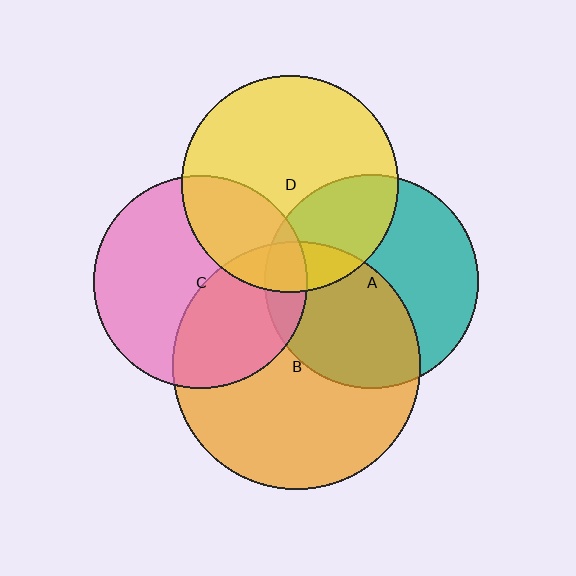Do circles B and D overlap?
Yes.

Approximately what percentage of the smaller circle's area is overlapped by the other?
Approximately 15%.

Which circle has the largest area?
Circle B (orange).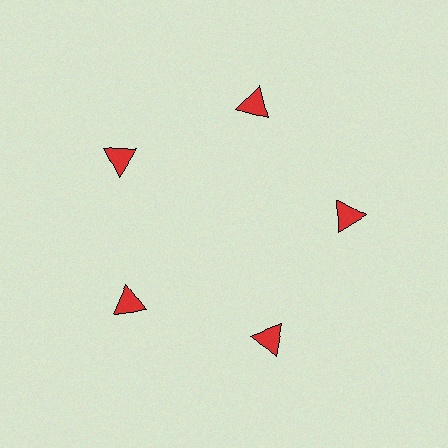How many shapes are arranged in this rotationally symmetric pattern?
There are 5 shapes, arranged in 5 groups of 1.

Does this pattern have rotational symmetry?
Yes, this pattern has 5-fold rotational symmetry. It looks the same after rotating 72 degrees around the center.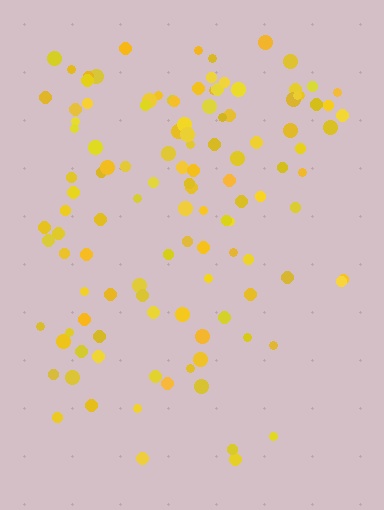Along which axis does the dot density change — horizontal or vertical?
Vertical.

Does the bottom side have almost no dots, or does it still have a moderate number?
Still a moderate number, just noticeably fewer than the top.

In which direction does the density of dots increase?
From bottom to top, with the top side densest.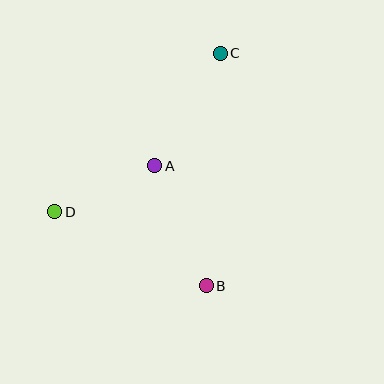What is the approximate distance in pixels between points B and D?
The distance between B and D is approximately 169 pixels.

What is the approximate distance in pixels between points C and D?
The distance between C and D is approximately 229 pixels.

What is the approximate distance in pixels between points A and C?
The distance between A and C is approximately 130 pixels.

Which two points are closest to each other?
Points A and D are closest to each other.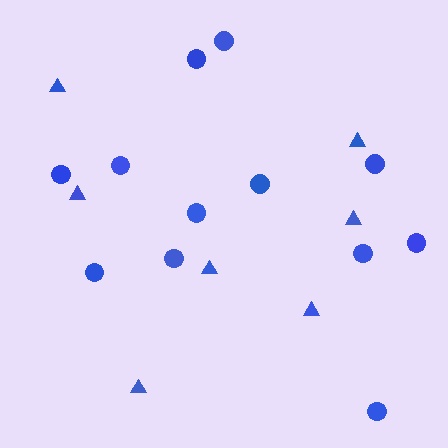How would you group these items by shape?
There are 2 groups: one group of triangles (7) and one group of circles (12).